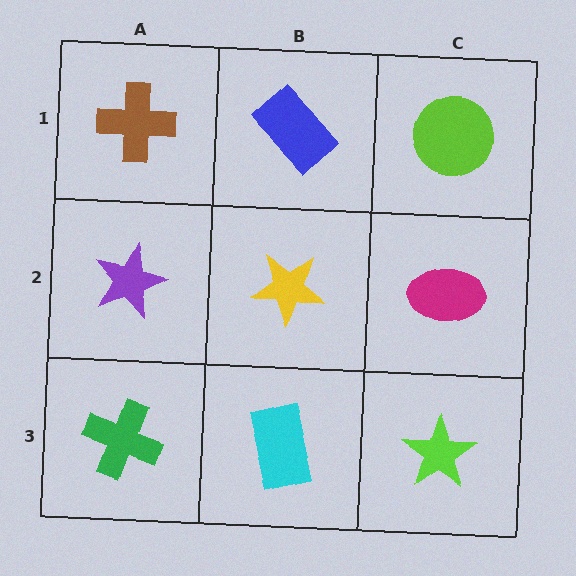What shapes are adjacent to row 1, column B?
A yellow star (row 2, column B), a brown cross (row 1, column A), a lime circle (row 1, column C).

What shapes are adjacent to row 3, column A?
A purple star (row 2, column A), a cyan rectangle (row 3, column B).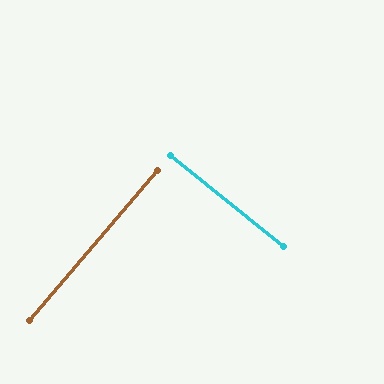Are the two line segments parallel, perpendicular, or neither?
Perpendicular — they meet at approximately 88°.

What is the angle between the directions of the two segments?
Approximately 88 degrees.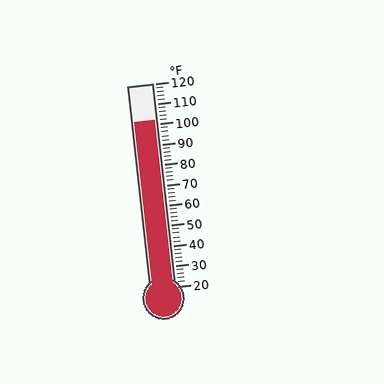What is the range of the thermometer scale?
The thermometer scale ranges from 20°F to 120°F.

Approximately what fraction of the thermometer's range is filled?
The thermometer is filled to approximately 80% of its range.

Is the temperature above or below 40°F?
The temperature is above 40°F.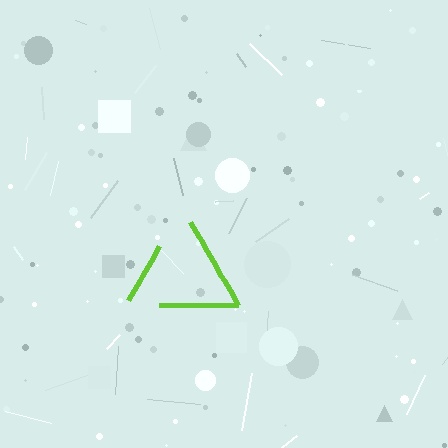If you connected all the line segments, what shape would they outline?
They would outline a triangle.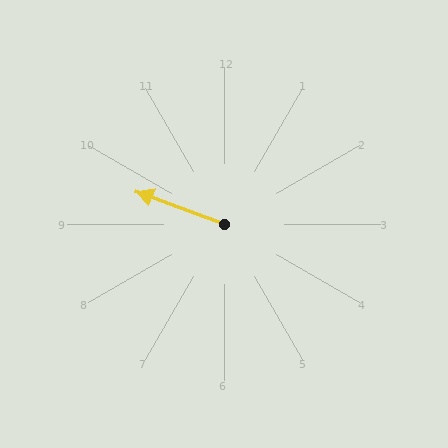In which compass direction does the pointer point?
West.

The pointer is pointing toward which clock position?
Roughly 10 o'clock.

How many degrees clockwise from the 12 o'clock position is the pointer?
Approximately 290 degrees.